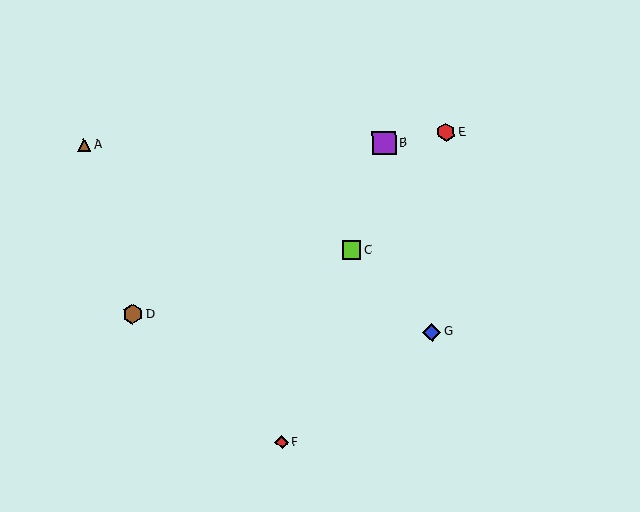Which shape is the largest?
The purple square (labeled B) is the largest.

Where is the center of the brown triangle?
The center of the brown triangle is at (84, 145).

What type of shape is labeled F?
Shape F is a red diamond.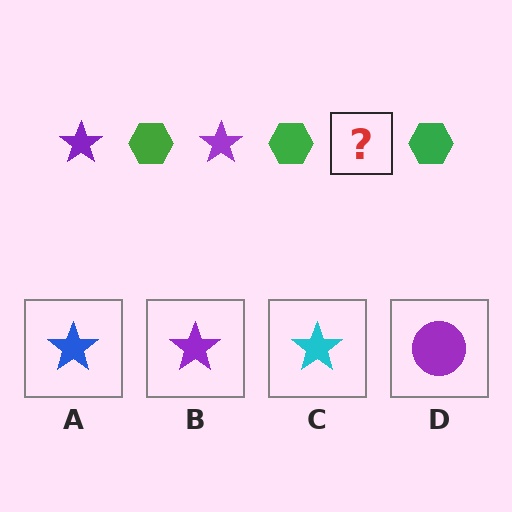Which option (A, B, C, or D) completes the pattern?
B.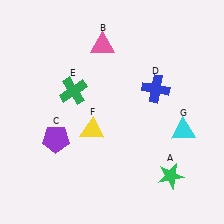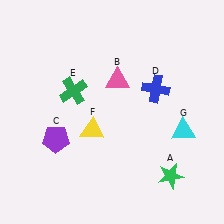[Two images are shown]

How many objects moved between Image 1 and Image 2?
1 object moved between the two images.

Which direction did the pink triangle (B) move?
The pink triangle (B) moved down.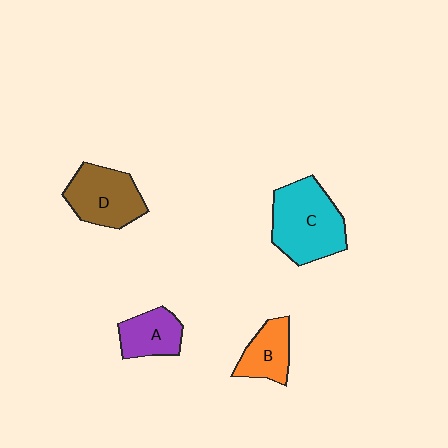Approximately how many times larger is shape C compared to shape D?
Approximately 1.3 times.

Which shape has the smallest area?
Shape B (orange).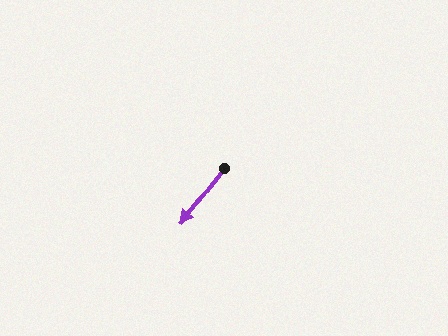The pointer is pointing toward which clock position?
Roughly 7 o'clock.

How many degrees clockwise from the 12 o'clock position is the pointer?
Approximately 217 degrees.